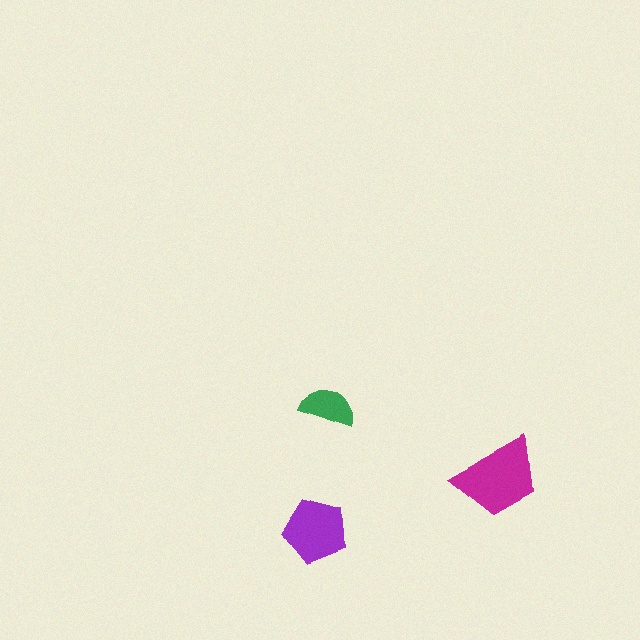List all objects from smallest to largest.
The green semicircle, the purple pentagon, the magenta trapezoid.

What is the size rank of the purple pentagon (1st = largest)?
2nd.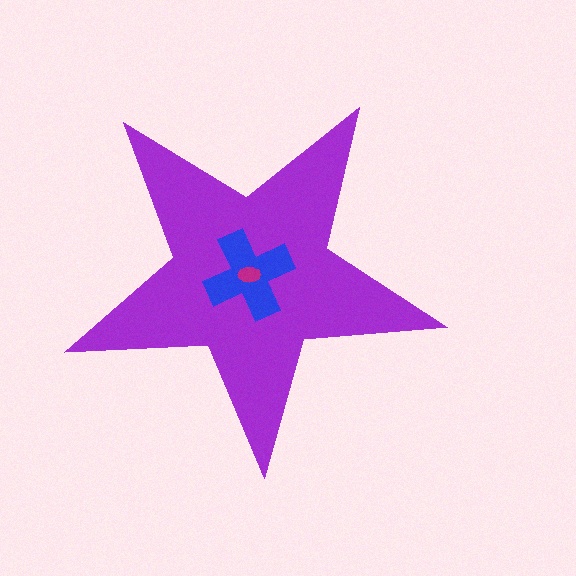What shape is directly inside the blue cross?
The magenta ellipse.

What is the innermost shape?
The magenta ellipse.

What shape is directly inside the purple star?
The blue cross.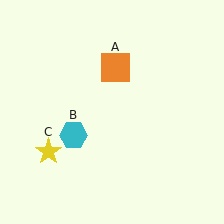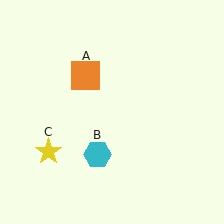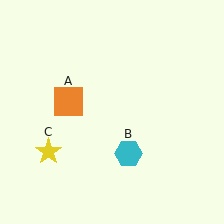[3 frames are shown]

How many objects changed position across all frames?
2 objects changed position: orange square (object A), cyan hexagon (object B).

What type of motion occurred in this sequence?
The orange square (object A), cyan hexagon (object B) rotated counterclockwise around the center of the scene.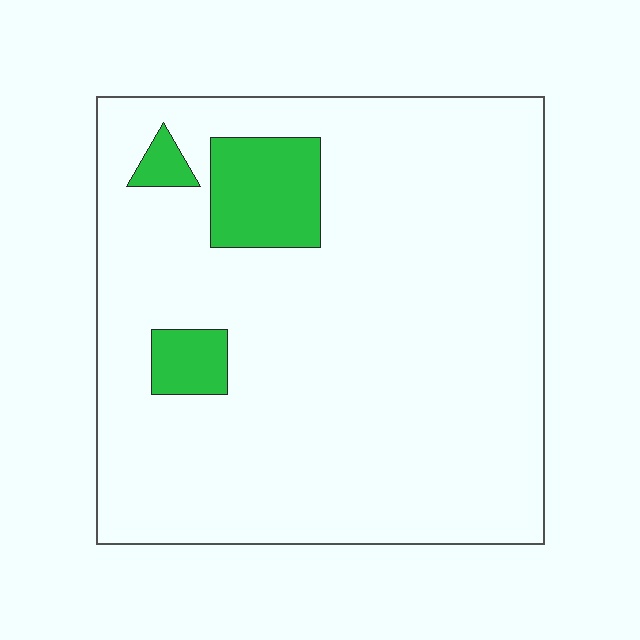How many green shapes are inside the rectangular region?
3.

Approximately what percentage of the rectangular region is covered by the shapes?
Approximately 10%.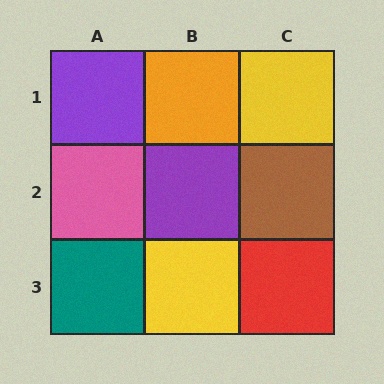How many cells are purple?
2 cells are purple.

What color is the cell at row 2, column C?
Brown.